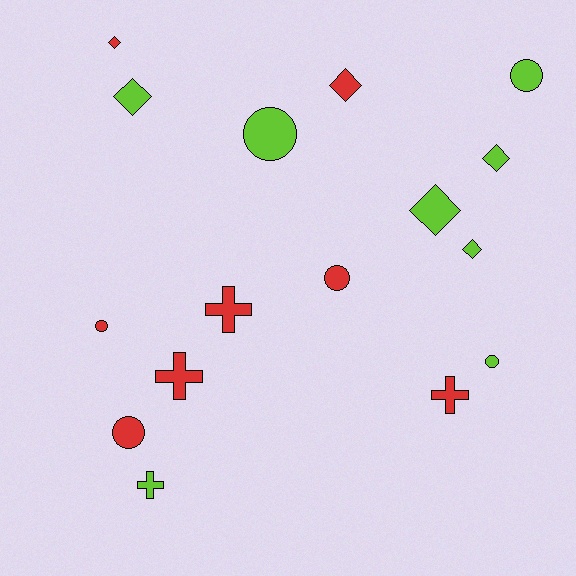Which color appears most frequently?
Lime, with 8 objects.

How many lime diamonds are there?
There are 4 lime diamonds.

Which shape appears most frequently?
Diamond, with 6 objects.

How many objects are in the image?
There are 16 objects.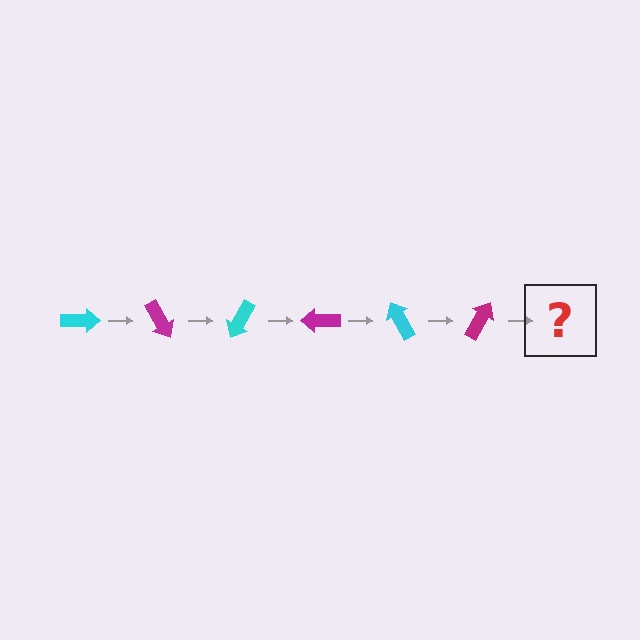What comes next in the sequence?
The next element should be a cyan arrow, rotated 360 degrees from the start.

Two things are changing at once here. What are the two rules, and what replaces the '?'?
The two rules are that it rotates 60 degrees each step and the color cycles through cyan and magenta. The '?' should be a cyan arrow, rotated 360 degrees from the start.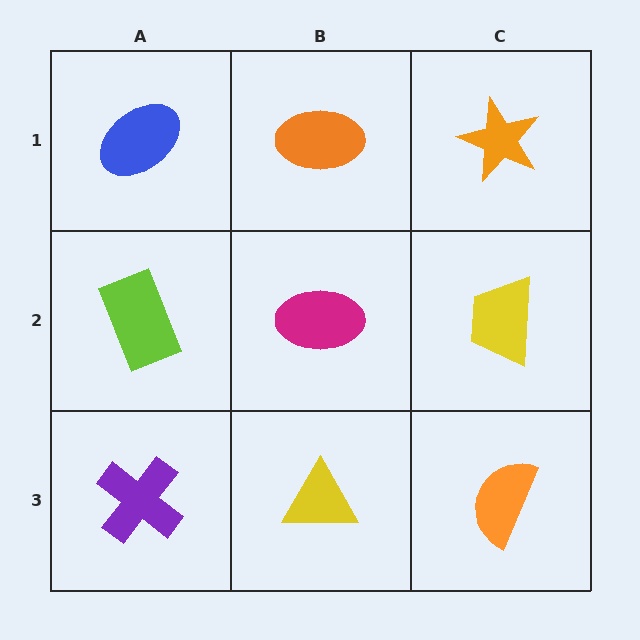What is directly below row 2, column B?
A yellow triangle.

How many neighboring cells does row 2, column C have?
3.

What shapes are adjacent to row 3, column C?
A yellow trapezoid (row 2, column C), a yellow triangle (row 3, column B).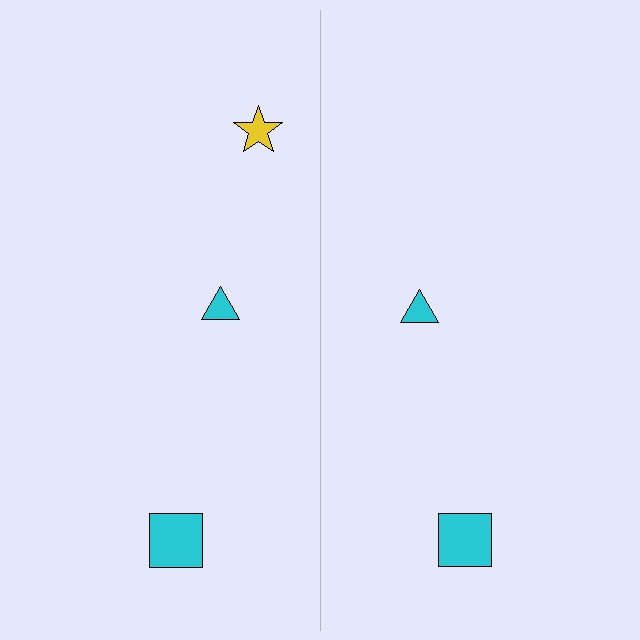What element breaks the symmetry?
A yellow star is missing from the right side.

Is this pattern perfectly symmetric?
No, the pattern is not perfectly symmetric. A yellow star is missing from the right side.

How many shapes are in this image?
There are 5 shapes in this image.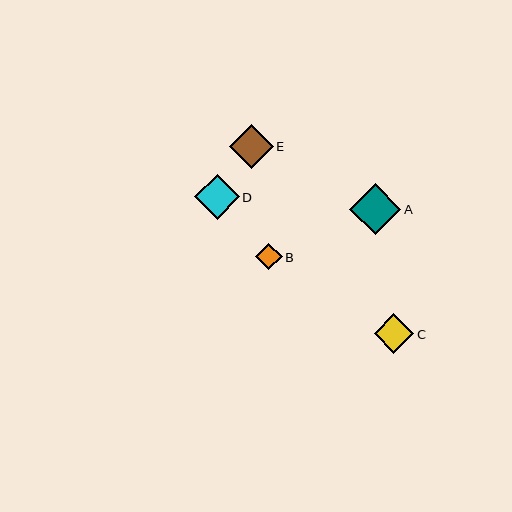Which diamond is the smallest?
Diamond B is the smallest with a size of approximately 26 pixels.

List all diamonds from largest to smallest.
From largest to smallest: A, D, E, C, B.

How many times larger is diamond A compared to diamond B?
Diamond A is approximately 1.9 times the size of diamond B.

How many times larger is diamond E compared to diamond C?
Diamond E is approximately 1.1 times the size of diamond C.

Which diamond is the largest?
Diamond A is the largest with a size of approximately 51 pixels.